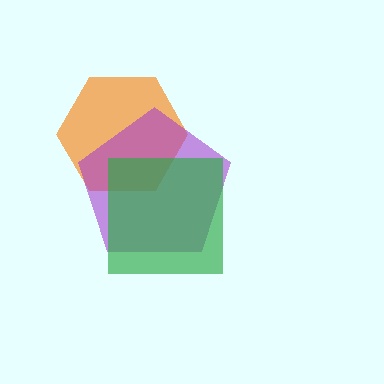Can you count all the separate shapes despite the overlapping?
Yes, there are 3 separate shapes.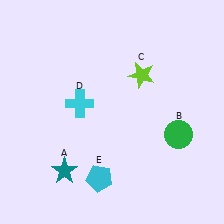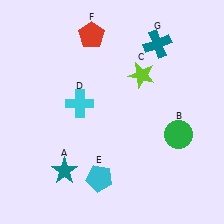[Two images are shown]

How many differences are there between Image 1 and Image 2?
There are 2 differences between the two images.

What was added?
A red pentagon (F), a teal cross (G) were added in Image 2.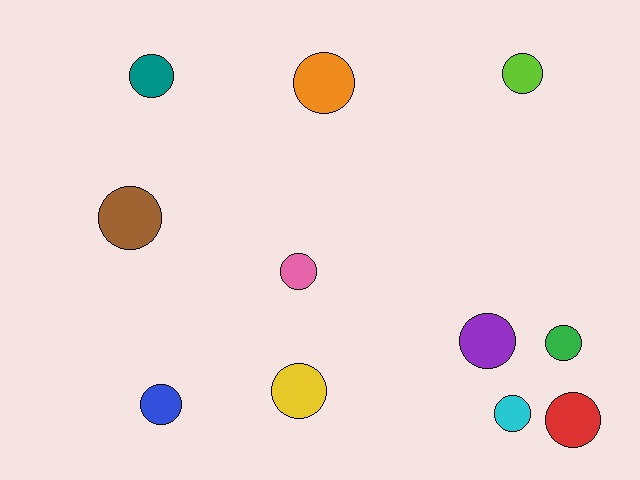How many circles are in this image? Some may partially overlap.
There are 11 circles.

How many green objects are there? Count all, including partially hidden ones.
There is 1 green object.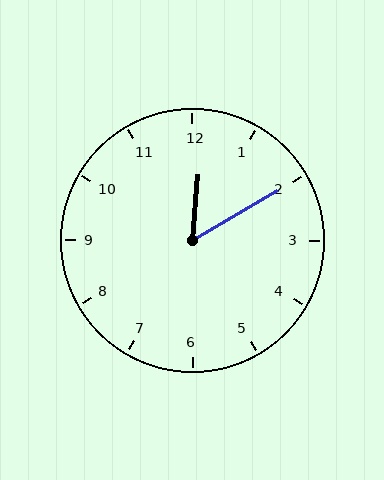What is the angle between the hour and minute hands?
Approximately 55 degrees.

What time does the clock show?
12:10.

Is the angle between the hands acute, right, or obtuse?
It is acute.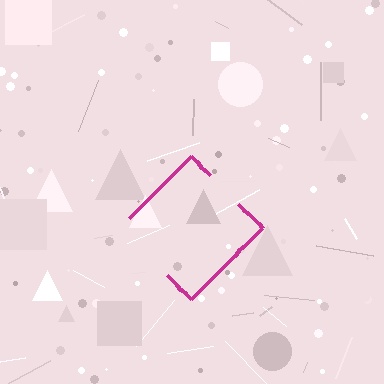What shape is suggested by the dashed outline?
The dashed outline suggests a diamond.